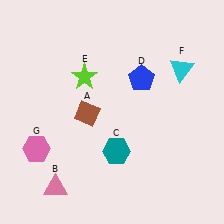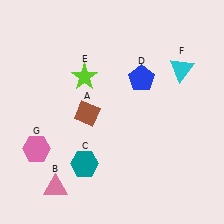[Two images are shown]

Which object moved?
The teal hexagon (C) moved left.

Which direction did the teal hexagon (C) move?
The teal hexagon (C) moved left.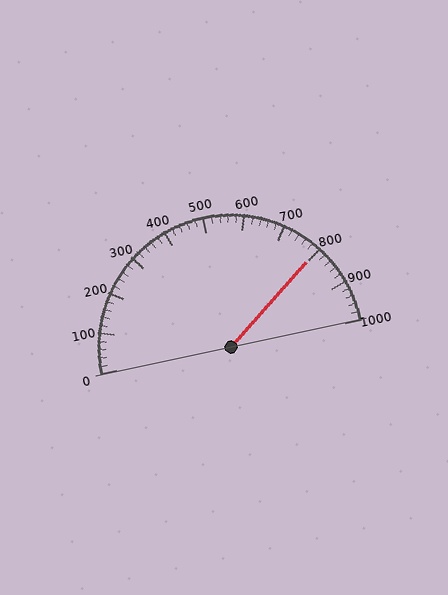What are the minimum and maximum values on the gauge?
The gauge ranges from 0 to 1000.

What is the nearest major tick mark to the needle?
The nearest major tick mark is 800.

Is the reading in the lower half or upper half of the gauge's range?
The reading is in the upper half of the range (0 to 1000).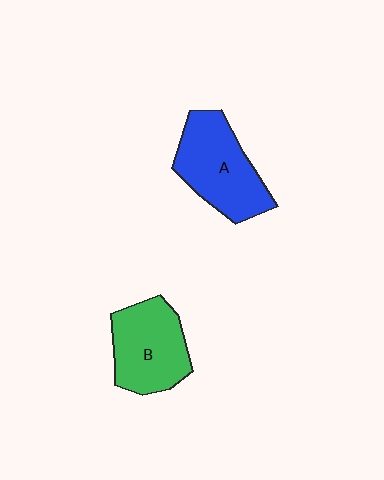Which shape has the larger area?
Shape A (blue).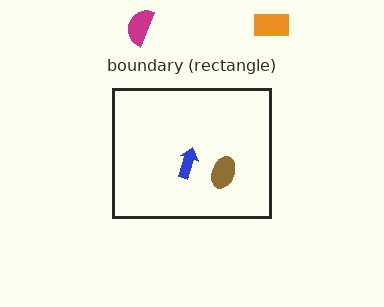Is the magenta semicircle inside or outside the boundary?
Outside.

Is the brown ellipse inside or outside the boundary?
Inside.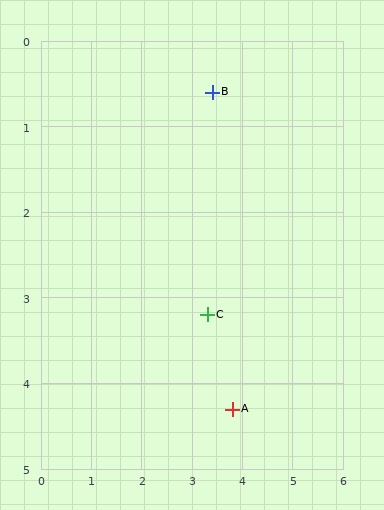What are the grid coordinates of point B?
Point B is at approximately (3.4, 0.6).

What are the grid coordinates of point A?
Point A is at approximately (3.8, 4.3).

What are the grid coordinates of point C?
Point C is at approximately (3.3, 3.2).